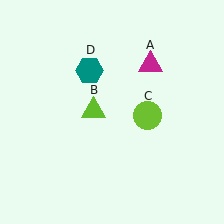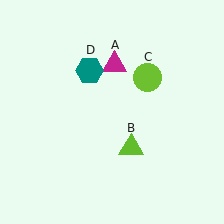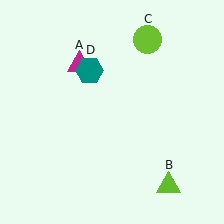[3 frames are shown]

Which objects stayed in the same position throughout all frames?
Teal hexagon (object D) remained stationary.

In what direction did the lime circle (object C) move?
The lime circle (object C) moved up.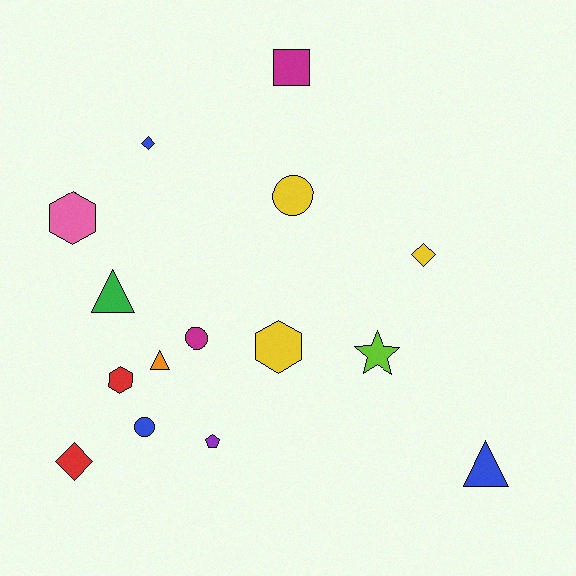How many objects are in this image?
There are 15 objects.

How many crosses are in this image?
There are no crosses.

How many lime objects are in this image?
There is 1 lime object.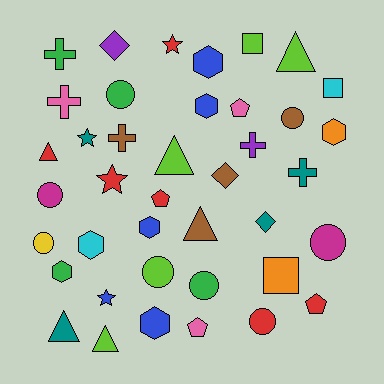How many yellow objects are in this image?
There is 1 yellow object.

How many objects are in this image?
There are 40 objects.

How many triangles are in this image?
There are 6 triangles.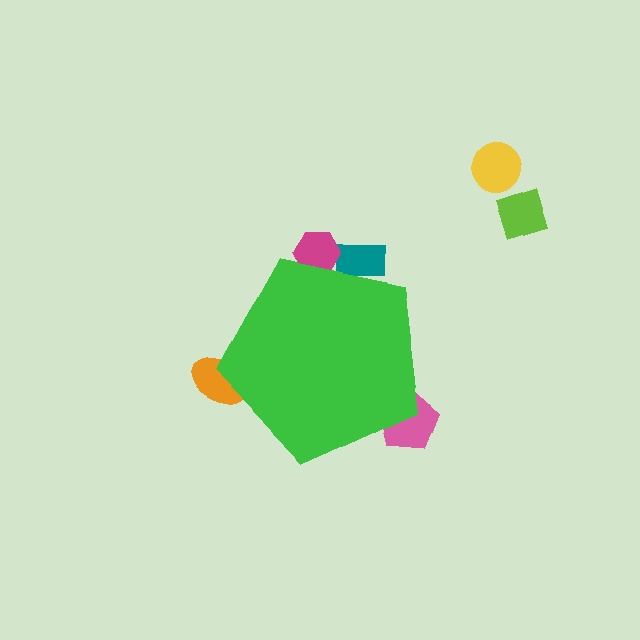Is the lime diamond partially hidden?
No, the lime diamond is fully visible.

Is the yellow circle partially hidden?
No, the yellow circle is fully visible.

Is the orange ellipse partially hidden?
Yes, the orange ellipse is partially hidden behind the green pentagon.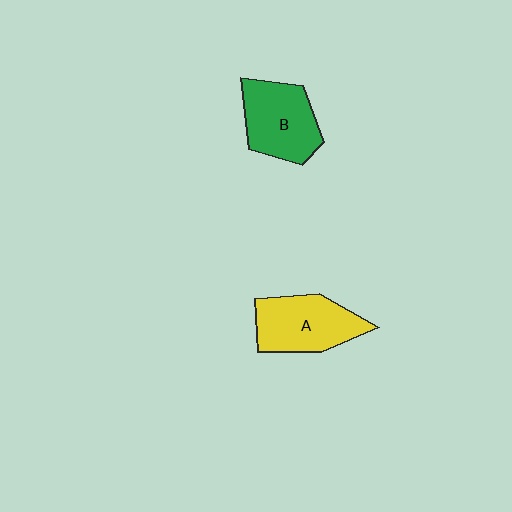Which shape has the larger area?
Shape A (yellow).